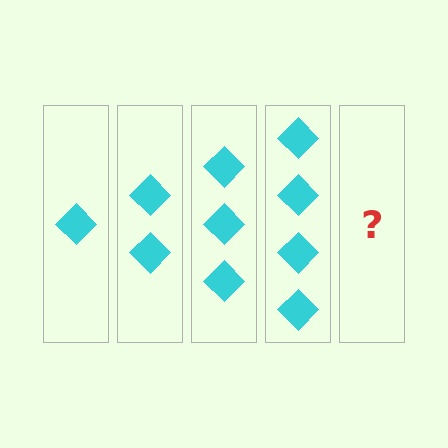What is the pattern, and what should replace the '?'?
The pattern is that each step adds one more diamond. The '?' should be 5 diamonds.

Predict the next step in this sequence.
The next step is 5 diamonds.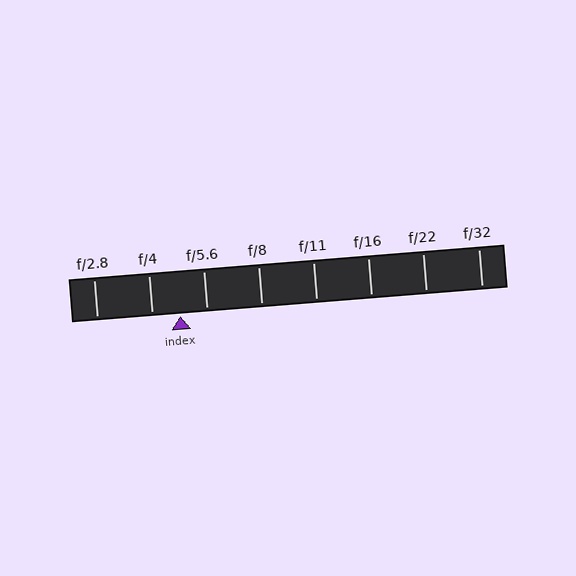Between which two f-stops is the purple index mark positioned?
The index mark is between f/4 and f/5.6.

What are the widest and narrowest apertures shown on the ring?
The widest aperture shown is f/2.8 and the narrowest is f/32.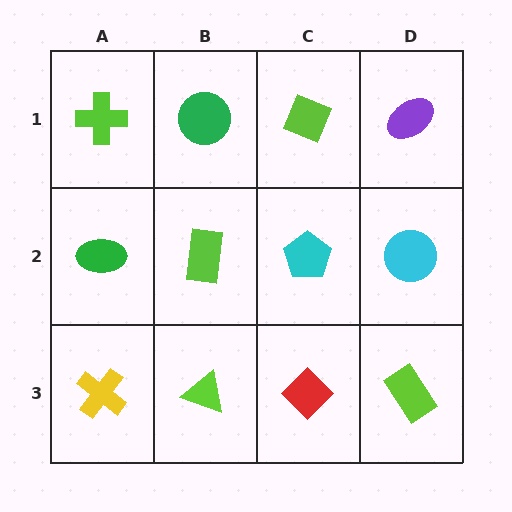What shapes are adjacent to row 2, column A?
A lime cross (row 1, column A), a yellow cross (row 3, column A), a lime rectangle (row 2, column B).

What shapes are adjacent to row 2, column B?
A green circle (row 1, column B), a lime triangle (row 3, column B), a green ellipse (row 2, column A), a cyan pentagon (row 2, column C).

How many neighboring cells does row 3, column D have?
2.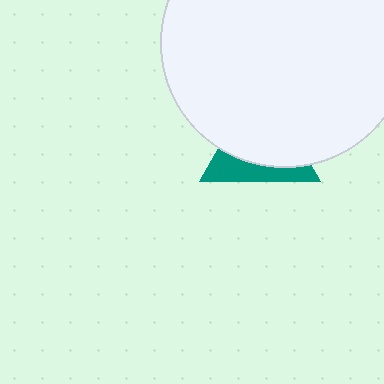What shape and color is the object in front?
The object in front is a white circle.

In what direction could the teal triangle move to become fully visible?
The teal triangle could move down. That would shift it out from behind the white circle entirely.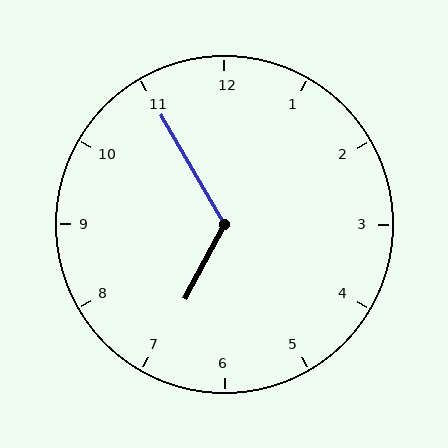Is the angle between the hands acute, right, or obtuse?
It is obtuse.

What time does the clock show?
6:55.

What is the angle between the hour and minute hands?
Approximately 122 degrees.